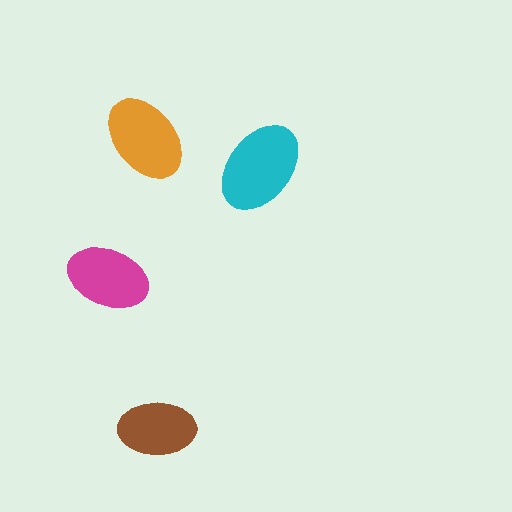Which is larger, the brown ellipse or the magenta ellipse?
The magenta one.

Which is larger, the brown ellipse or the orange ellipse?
The orange one.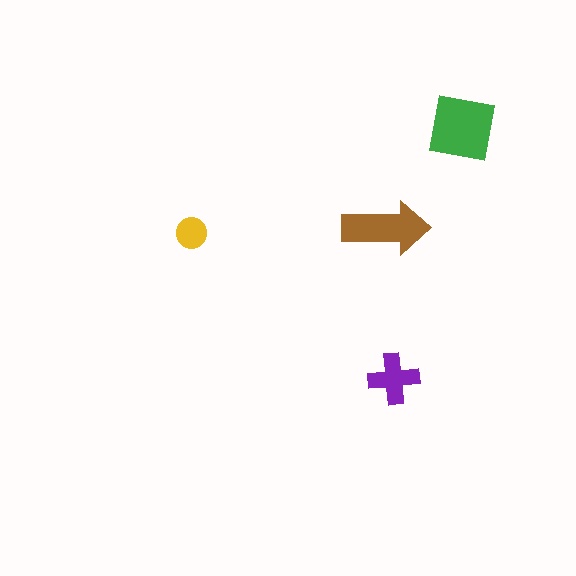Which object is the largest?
The green square.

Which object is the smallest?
The yellow circle.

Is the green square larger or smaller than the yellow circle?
Larger.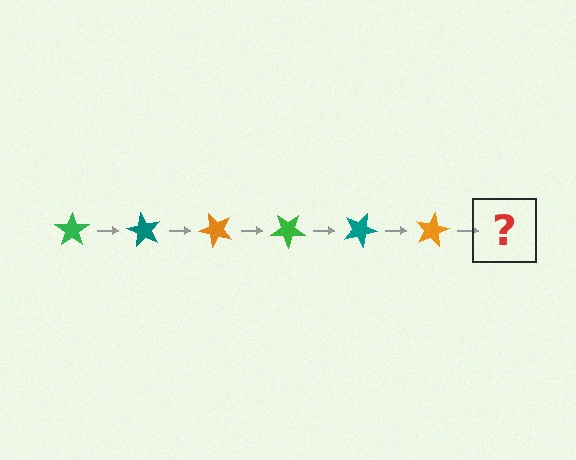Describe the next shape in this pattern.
It should be a green star, rotated 360 degrees from the start.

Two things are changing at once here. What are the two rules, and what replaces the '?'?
The two rules are that it rotates 60 degrees each step and the color cycles through green, teal, and orange. The '?' should be a green star, rotated 360 degrees from the start.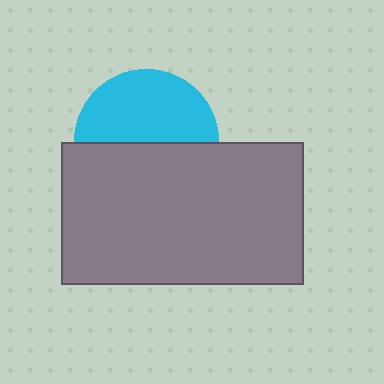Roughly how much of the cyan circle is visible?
About half of it is visible (roughly 50%).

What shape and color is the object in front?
The object in front is a gray rectangle.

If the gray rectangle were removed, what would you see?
You would see the complete cyan circle.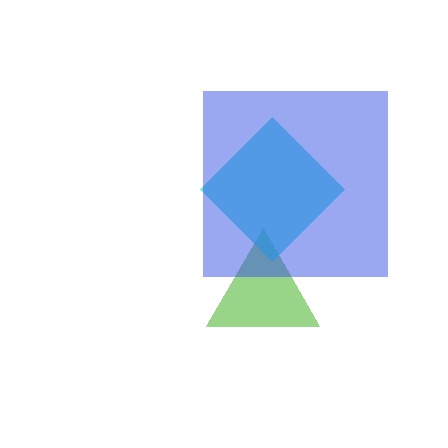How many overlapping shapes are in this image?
There are 3 overlapping shapes in the image.